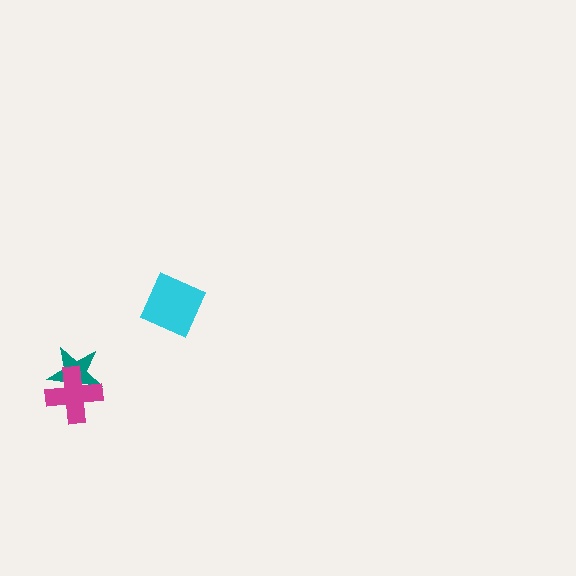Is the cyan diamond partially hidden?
No, no other shape covers it.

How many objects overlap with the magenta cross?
1 object overlaps with the magenta cross.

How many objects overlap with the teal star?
1 object overlaps with the teal star.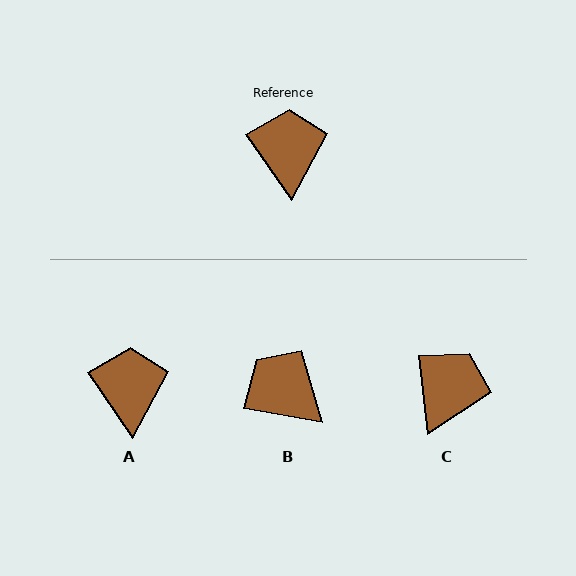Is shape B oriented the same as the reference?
No, it is off by about 45 degrees.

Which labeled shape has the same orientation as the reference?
A.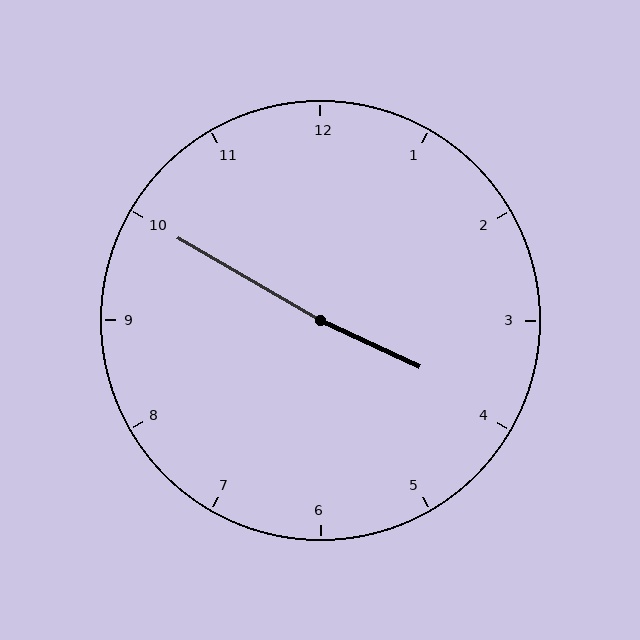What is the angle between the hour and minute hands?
Approximately 175 degrees.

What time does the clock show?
3:50.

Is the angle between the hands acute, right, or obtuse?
It is obtuse.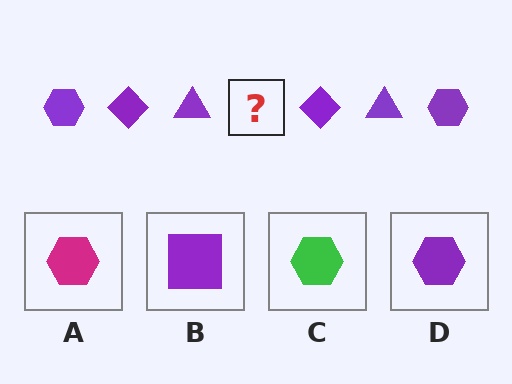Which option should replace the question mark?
Option D.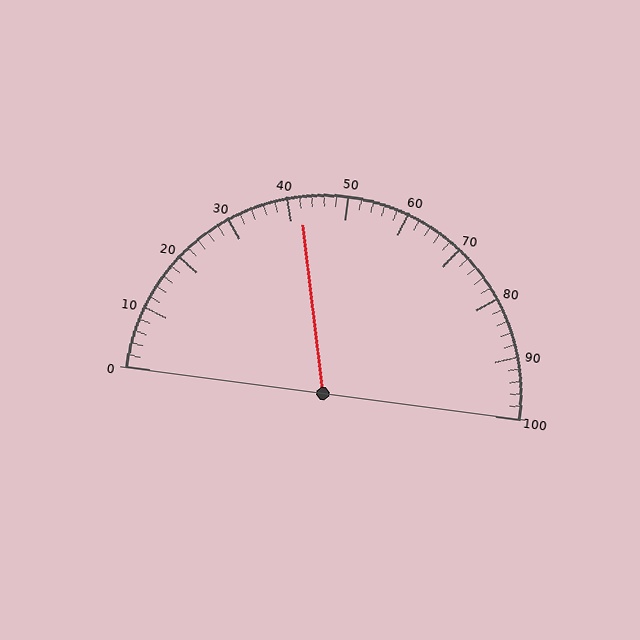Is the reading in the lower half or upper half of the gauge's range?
The reading is in the lower half of the range (0 to 100).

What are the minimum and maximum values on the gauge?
The gauge ranges from 0 to 100.